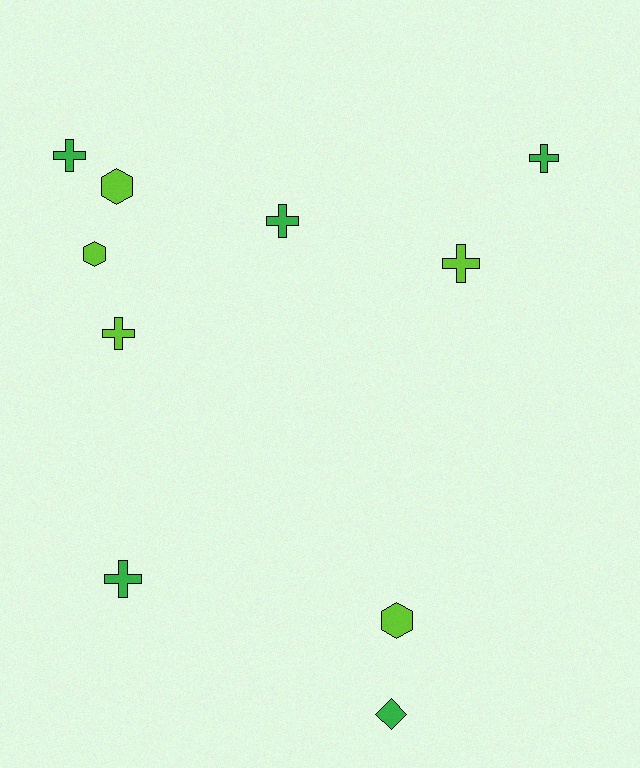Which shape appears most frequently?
Cross, with 6 objects.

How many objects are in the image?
There are 10 objects.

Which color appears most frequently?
Green, with 5 objects.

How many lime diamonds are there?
There are no lime diamonds.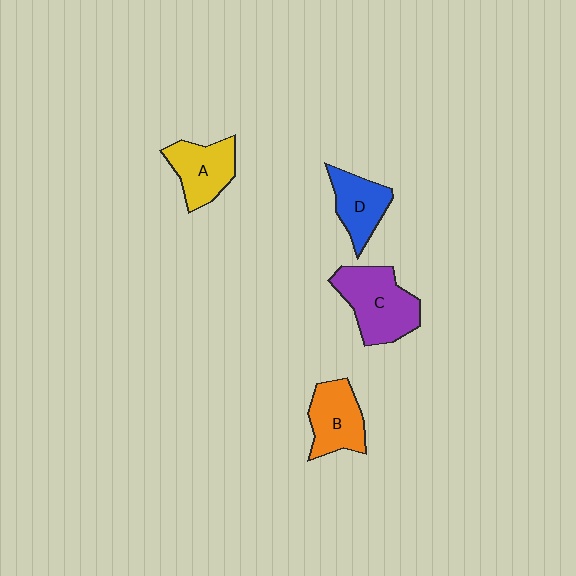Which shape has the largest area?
Shape C (purple).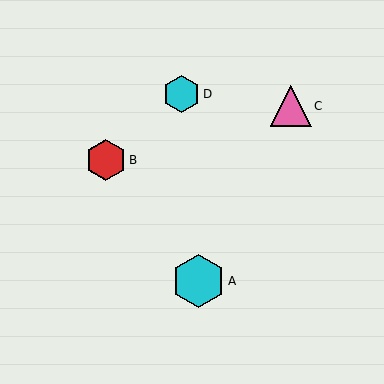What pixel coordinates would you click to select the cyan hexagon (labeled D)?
Click at (181, 94) to select the cyan hexagon D.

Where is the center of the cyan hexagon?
The center of the cyan hexagon is at (198, 281).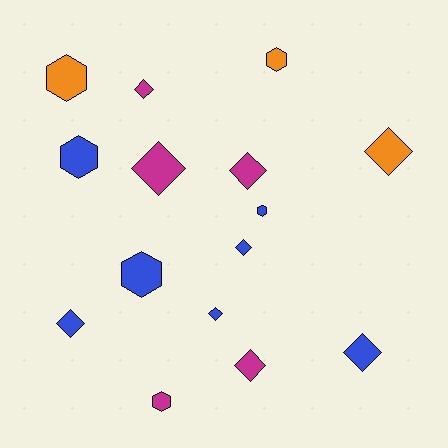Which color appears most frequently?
Blue, with 7 objects.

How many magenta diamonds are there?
There are 4 magenta diamonds.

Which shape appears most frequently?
Diamond, with 9 objects.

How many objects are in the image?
There are 15 objects.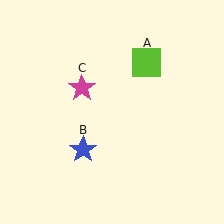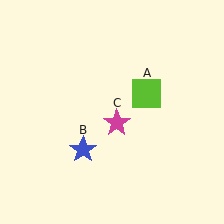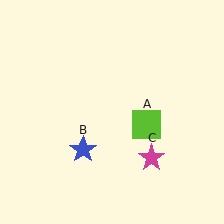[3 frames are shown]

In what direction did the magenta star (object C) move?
The magenta star (object C) moved down and to the right.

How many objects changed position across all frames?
2 objects changed position: lime square (object A), magenta star (object C).